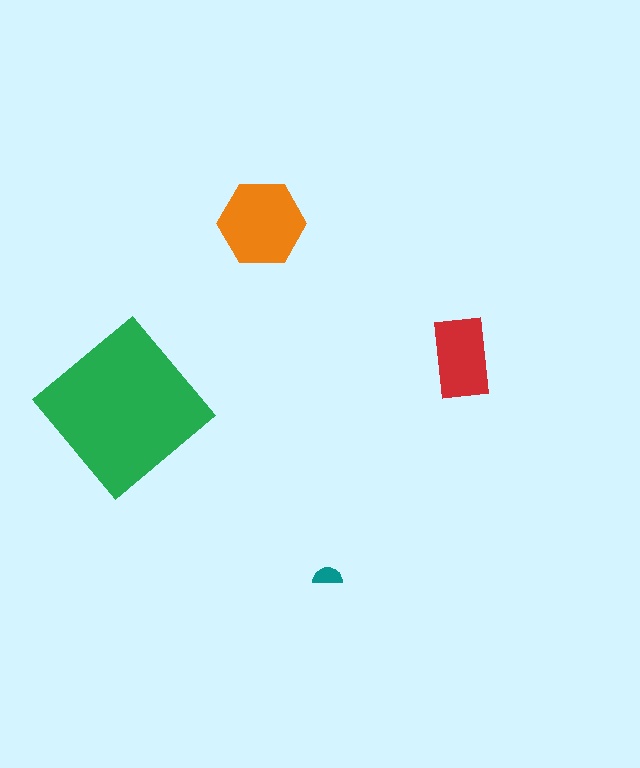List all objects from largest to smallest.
The green diamond, the orange hexagon, the red rectangle, the teal semicircle.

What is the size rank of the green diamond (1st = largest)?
1st.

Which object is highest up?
The orange hexagon is topmost.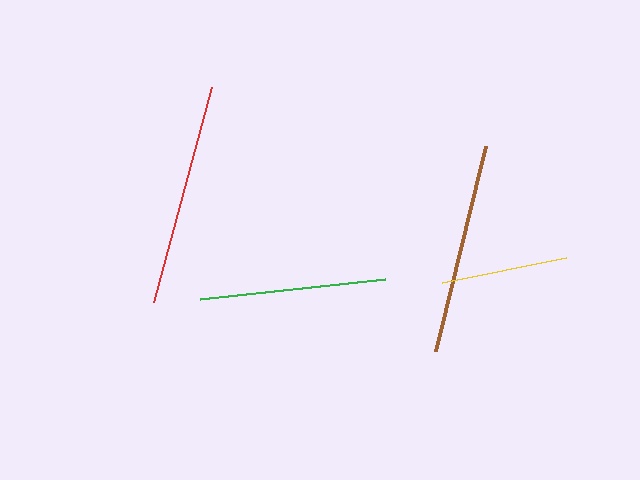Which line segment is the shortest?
The yellow line is the shortest at approximately 126 pixels.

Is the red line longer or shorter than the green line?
The red line is longer than the green line.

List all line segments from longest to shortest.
From longest to shortest: red, brown, green, yellow.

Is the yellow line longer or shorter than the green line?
The green line is longer than the yellow line.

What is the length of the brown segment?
The brown segment is approximately 211 pixels long.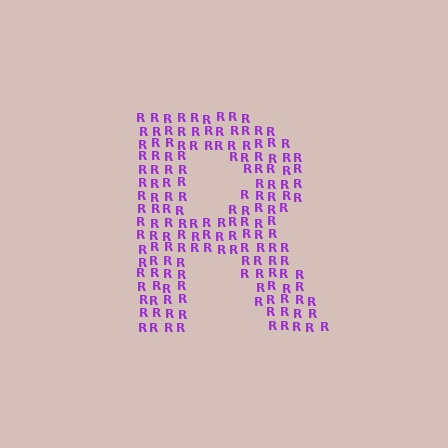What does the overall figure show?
The overall figure shows the letter R.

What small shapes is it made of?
It is made of small letter R's.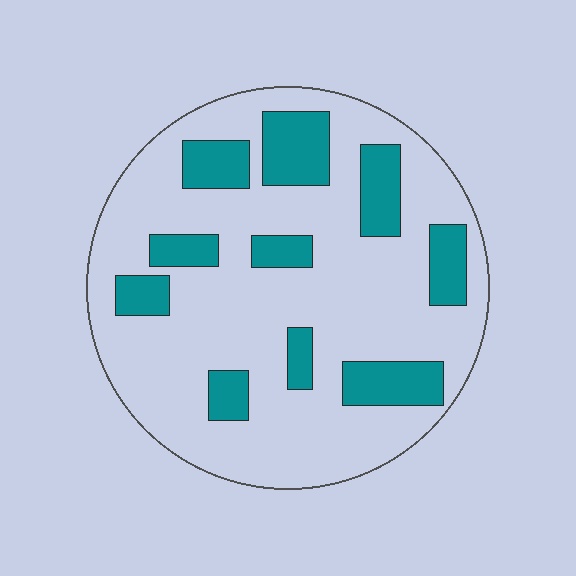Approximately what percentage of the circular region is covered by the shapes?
Approximately 25%.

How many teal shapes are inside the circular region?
10.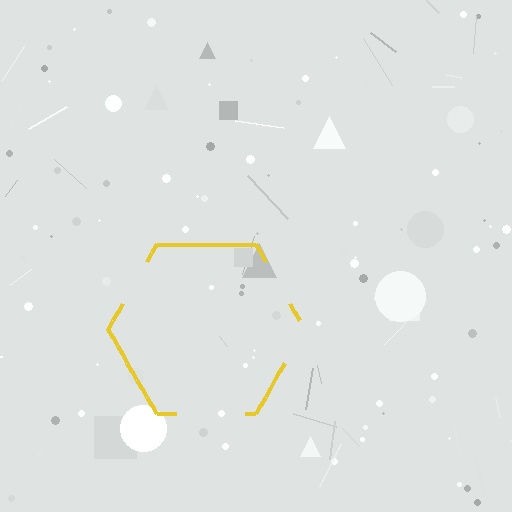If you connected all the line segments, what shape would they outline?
They would outline a hexagon.